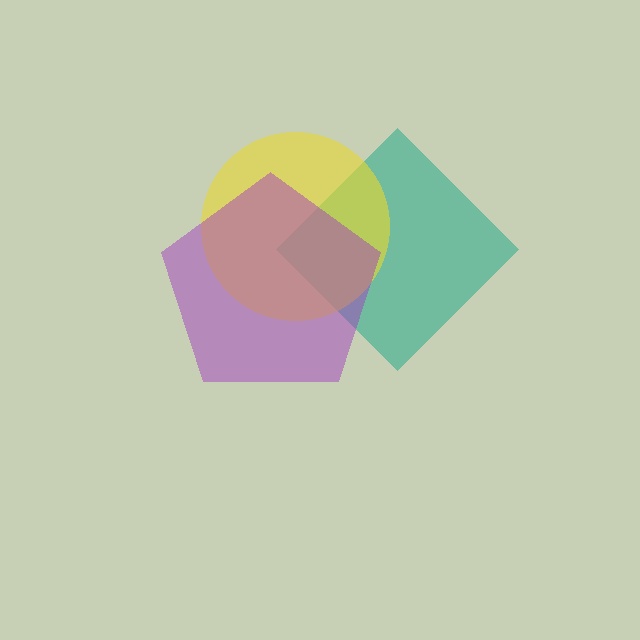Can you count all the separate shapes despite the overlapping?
Yes, there are 3 separate shapes.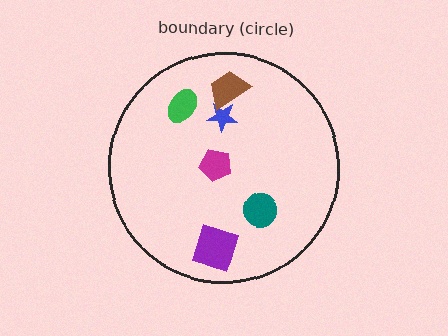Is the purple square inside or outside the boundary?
Inside.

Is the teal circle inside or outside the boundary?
Inside.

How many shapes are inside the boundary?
6 inside, 0 outside.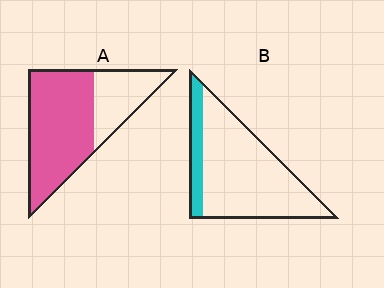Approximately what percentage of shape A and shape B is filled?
A is approximately 70% and B is approximately 20%.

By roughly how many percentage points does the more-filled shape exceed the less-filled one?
By roughly 50 percentage points (A over B).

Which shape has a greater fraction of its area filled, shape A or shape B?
Shape A.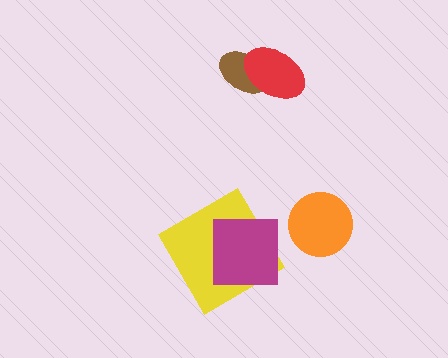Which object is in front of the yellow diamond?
The magenta square is in front of the yellow diamond.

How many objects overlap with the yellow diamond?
1 object overlaps with the yellow diamond.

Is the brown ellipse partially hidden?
Yes, it is partially covered by another shape.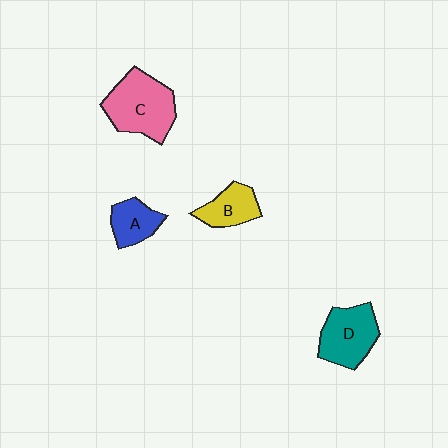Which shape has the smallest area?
Shape A (blue).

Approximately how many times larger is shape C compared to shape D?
Approximately 1.3 times.